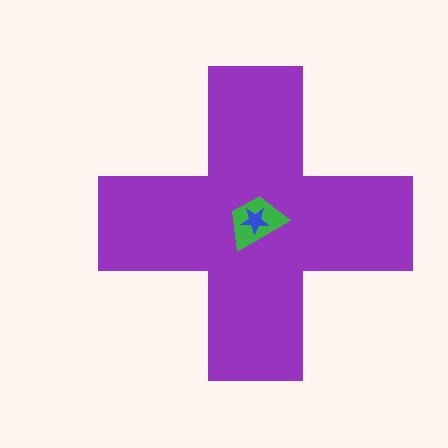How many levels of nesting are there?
3.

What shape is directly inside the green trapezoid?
The blue star.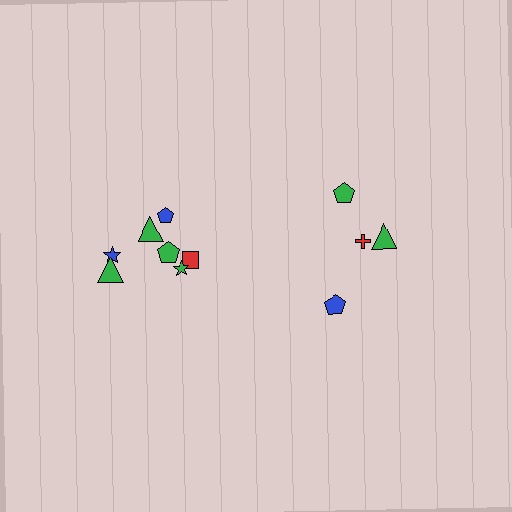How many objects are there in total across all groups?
There are 11 objects.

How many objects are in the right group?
There are 4 objects.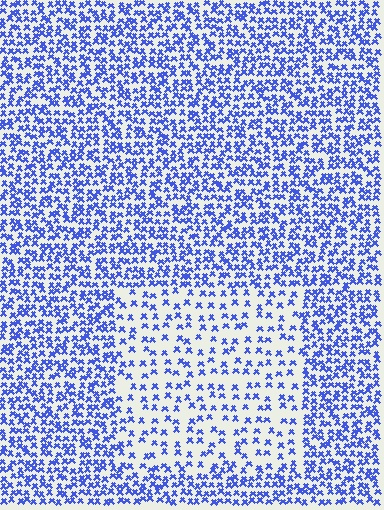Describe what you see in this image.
The image contains small blue elements arranged at two different densities. A rectangle-shaped region is visible where the elements are less densely packed than the surrounding area.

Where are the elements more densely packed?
The elements are more densely packed outside the rectangle boundary.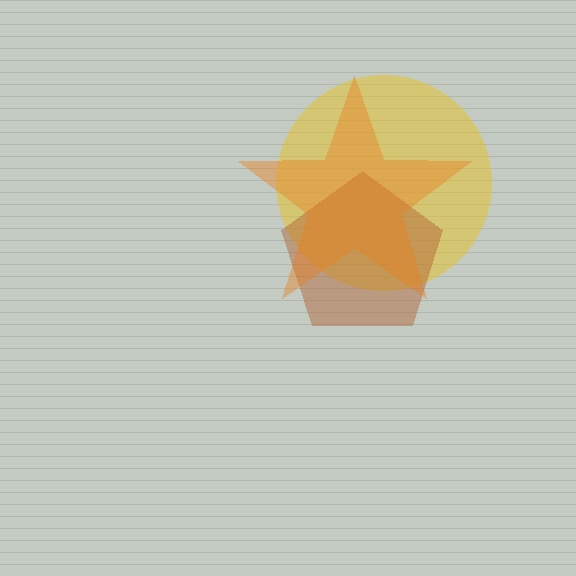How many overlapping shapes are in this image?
There are 3 overlapping shapes in the image.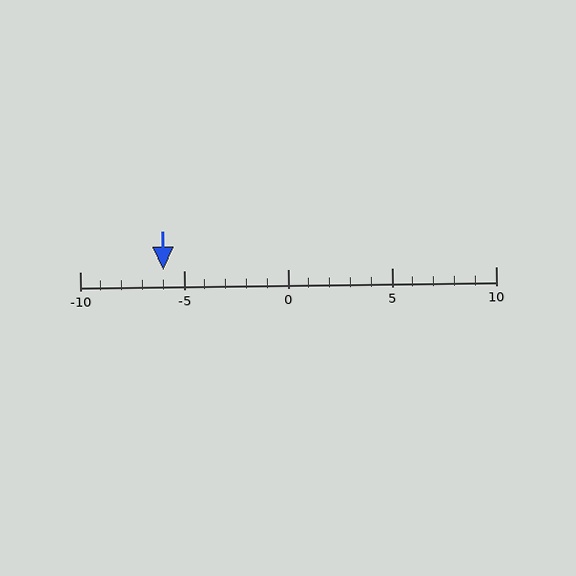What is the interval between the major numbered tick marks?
The major tick marks are spaced 5 units apart.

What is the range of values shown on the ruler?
The ruler shows values from -10 to 10.